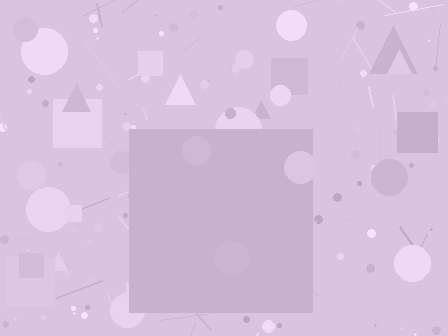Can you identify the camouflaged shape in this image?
The camouflaged shape is a square.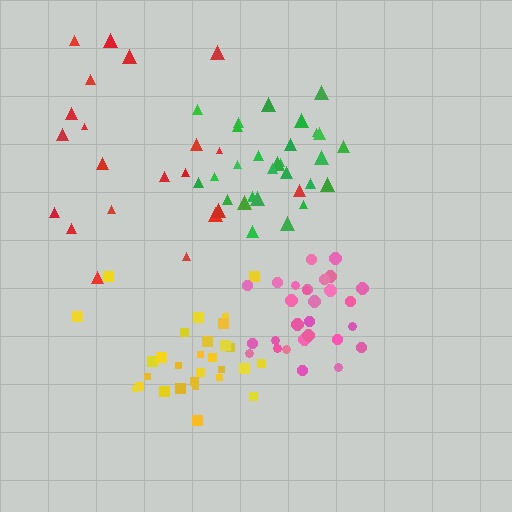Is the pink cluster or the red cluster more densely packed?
Pink.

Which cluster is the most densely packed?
Pink.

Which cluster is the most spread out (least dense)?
Red.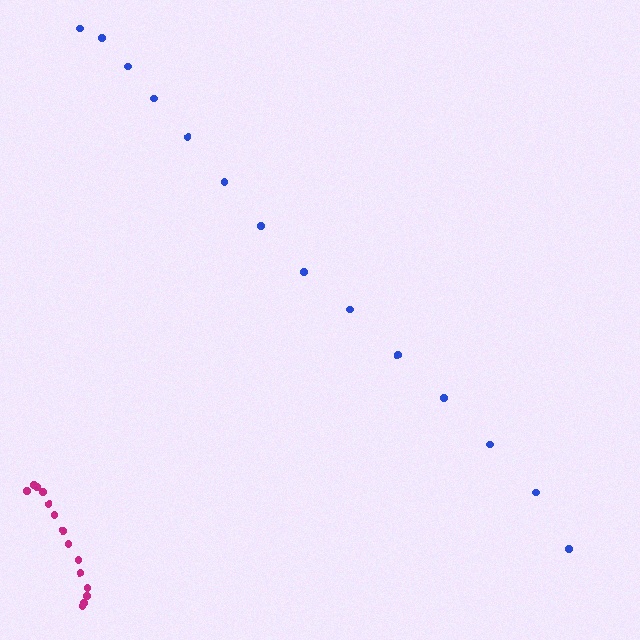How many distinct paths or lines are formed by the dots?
There are 2 distinct paths.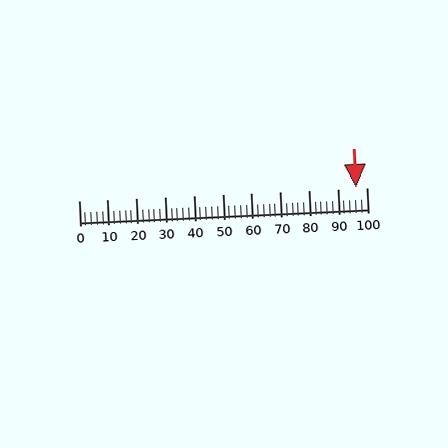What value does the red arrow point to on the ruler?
The red arrow points to approximately 96.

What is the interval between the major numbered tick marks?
The major tick marks are spaced 10 units apart.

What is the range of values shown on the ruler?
The ruler shows values from 0 to 100.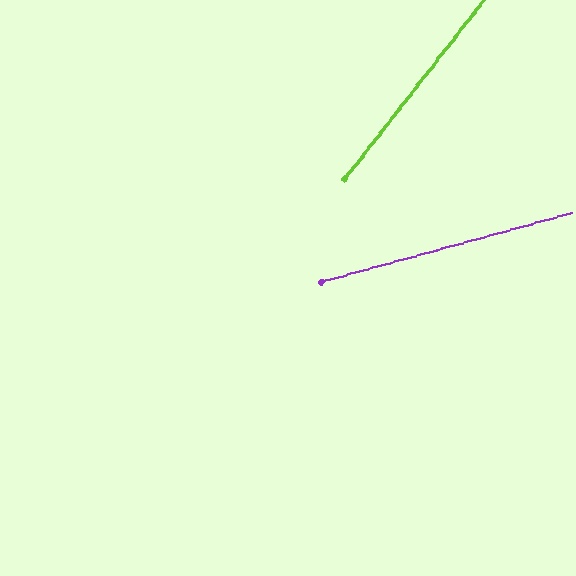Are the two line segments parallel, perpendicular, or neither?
Neither parallel nor perpendicular — they differ by about 37°.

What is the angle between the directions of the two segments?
Approximately 37 degrees.